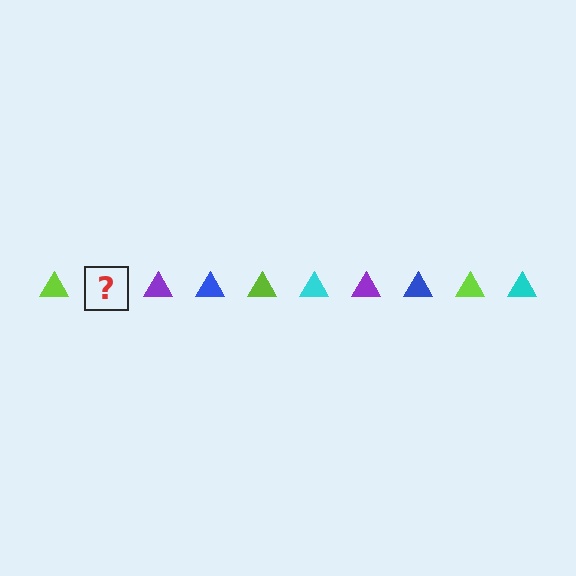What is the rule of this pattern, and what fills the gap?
The rule is that the pattern cycles through lime, cyan, purple, blue triangles. The gap should be filled with a cyan triangle.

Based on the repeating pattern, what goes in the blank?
The blank should be a cyan triangle.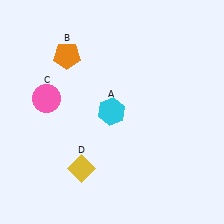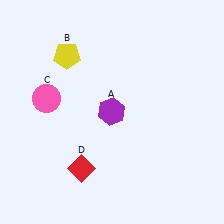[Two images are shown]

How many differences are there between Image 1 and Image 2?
There are 3 differences between the two images.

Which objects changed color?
A changed from cyan to purple. B changed from orange to yellow. D changed from yellow to red.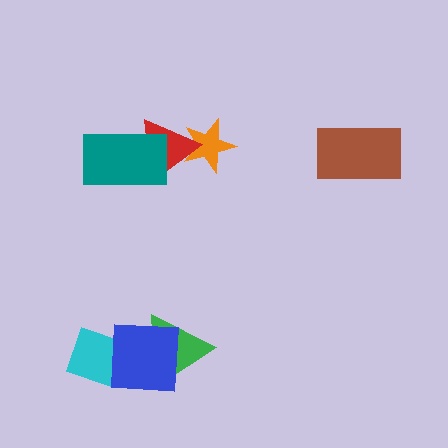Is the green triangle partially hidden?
Yes, it is partially covered by another shape.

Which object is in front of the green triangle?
The blue square is in front of the green triangle.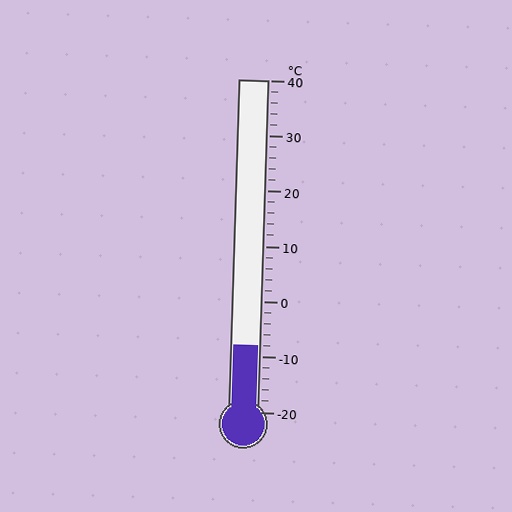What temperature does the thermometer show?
The thermometer shows approximately -8°C.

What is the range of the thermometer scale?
The thermometer scale ranges from -20°C to 40°C.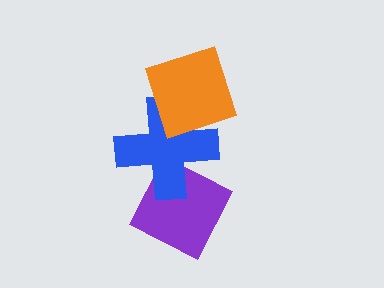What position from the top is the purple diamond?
The purple diamond is 3rd from the top.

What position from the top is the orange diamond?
The orange diamond is 1st from the top.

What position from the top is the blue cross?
The blue cross is 2nd from the top.